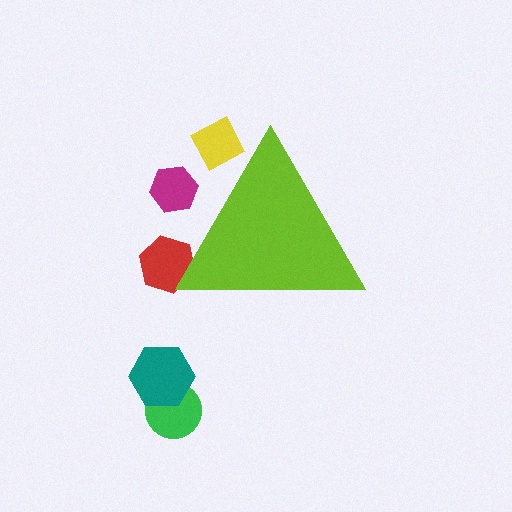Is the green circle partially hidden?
No, the green circle is fully visible.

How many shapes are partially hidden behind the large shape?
3 shapes are partially hidden.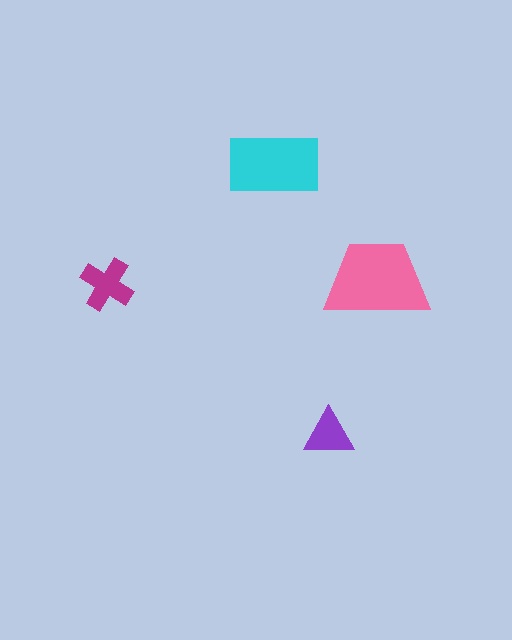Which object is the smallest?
The purple triangle.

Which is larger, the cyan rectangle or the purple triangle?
The cyan rectangle.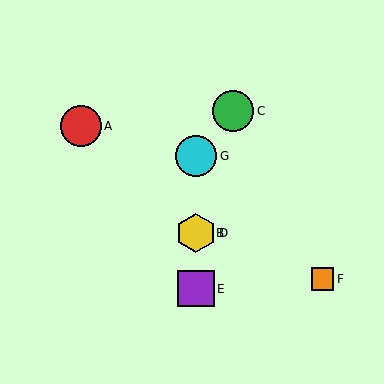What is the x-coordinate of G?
Object G is at x≈196.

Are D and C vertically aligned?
No, D is at x≈196 and C is at x≈233.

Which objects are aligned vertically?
Objects B, D, E, G are aligned vertically.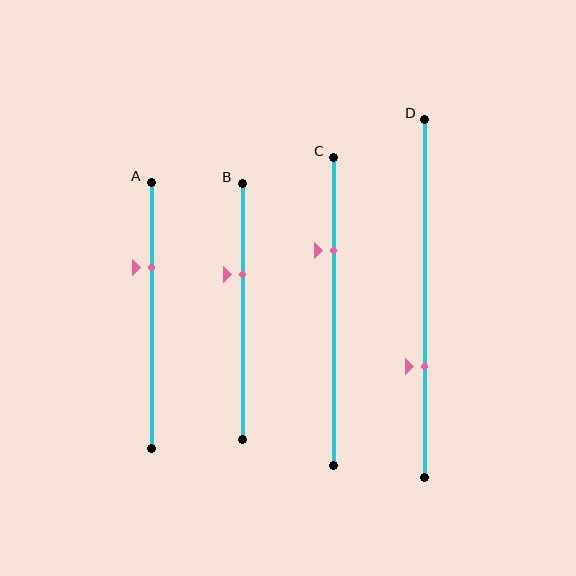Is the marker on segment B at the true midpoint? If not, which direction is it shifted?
No, the marker on segment B is shifted upward by about 15% of the segment length.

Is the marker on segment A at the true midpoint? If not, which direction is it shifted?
No, the marker on segment A is shifted upward by about 18% of the segment length.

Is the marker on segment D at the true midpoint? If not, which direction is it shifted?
No, the marker on segment D is shifted downward by about 19% of the segment length.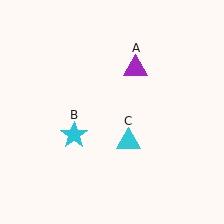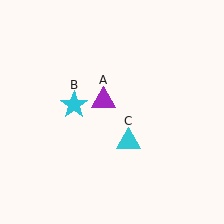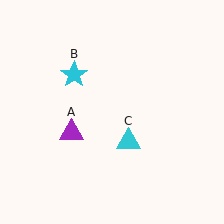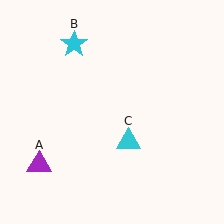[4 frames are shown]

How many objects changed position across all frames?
2 objects changed position: purple triangle (object A), cyan star (object B).